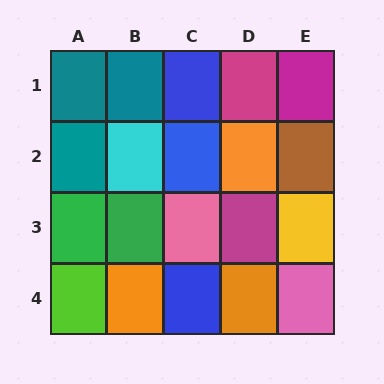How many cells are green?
2 cells are green.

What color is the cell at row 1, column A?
Teal.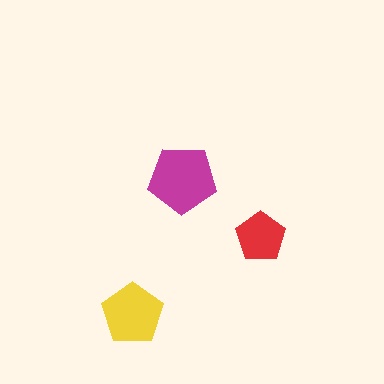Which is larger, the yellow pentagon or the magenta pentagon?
The magenta one.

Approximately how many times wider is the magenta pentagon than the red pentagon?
About 1.5 times wider.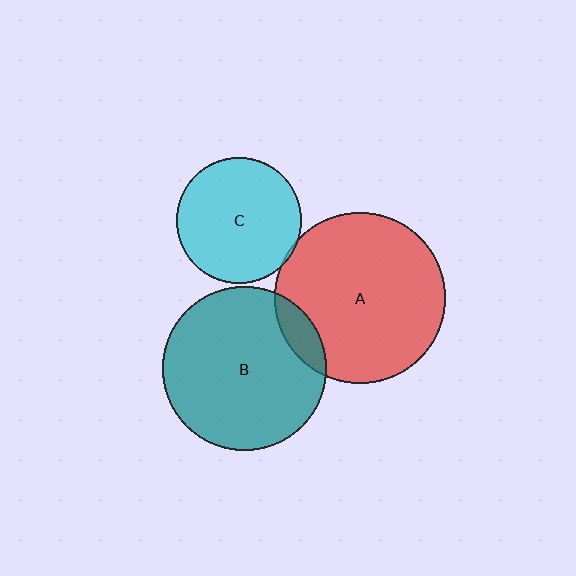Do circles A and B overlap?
Yes.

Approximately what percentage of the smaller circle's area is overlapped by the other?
Approximately 10%.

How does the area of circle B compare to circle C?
Approximately 1.7 times.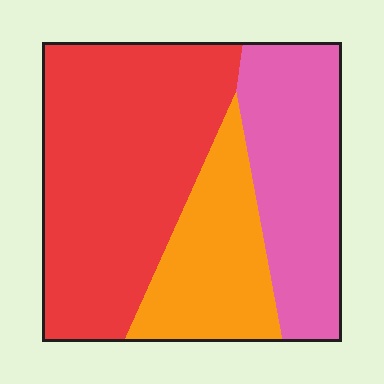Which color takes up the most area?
Red, at roughly 50%.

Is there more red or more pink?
Red.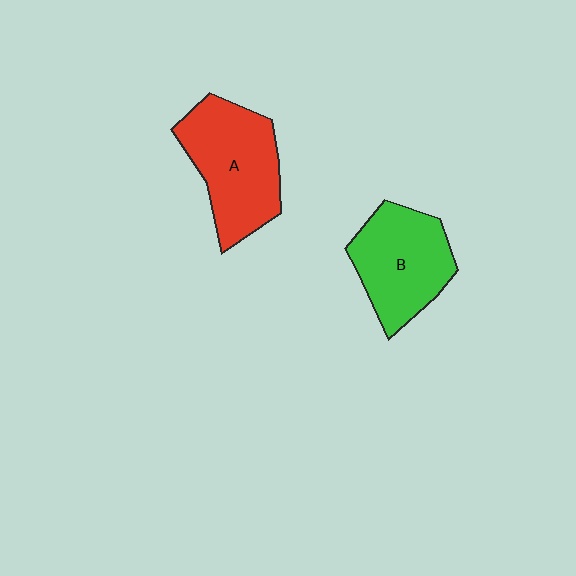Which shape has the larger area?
Shape A (red).